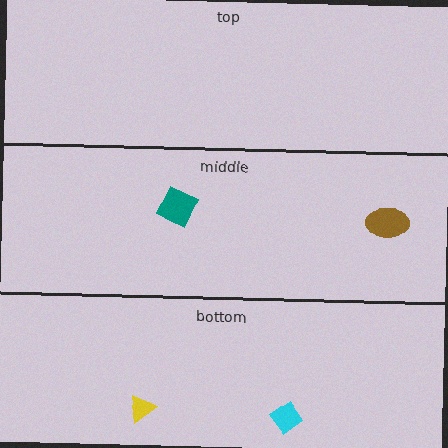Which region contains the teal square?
The middle region.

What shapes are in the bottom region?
The yellow triangle, the cyan diamond.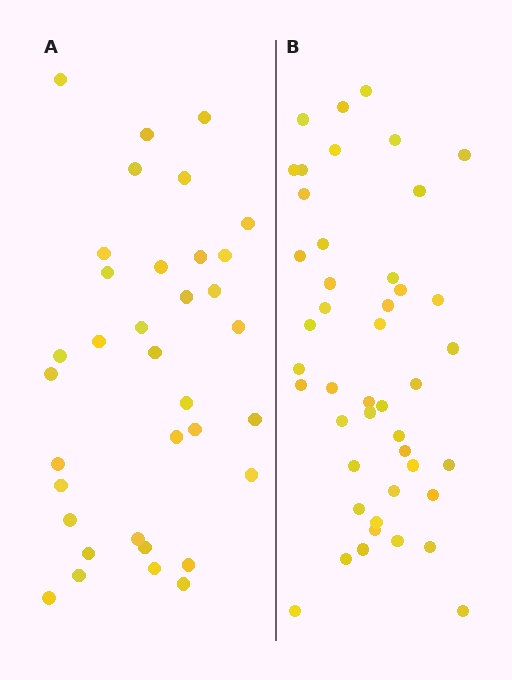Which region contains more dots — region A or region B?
Region B (the right region) has more dots.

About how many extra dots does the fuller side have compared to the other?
Region B has roughly 10 or so more dots than region A.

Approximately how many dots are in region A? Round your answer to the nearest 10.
About 40 dots. (The exact count is 35, which rounds to 40.)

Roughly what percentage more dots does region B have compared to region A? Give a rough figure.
About 30% more.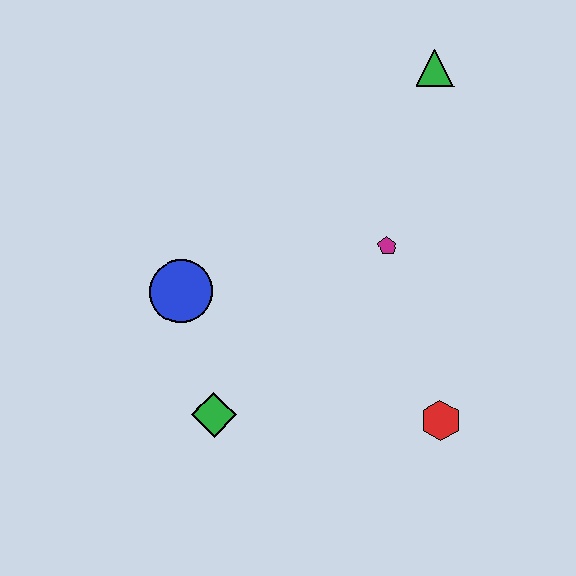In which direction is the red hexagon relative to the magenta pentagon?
The red hexagon is below the magenta pentagon.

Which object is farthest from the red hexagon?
The green triangle is farthest from the red hexagon.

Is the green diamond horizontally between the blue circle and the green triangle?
Yes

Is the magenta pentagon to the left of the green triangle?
Yes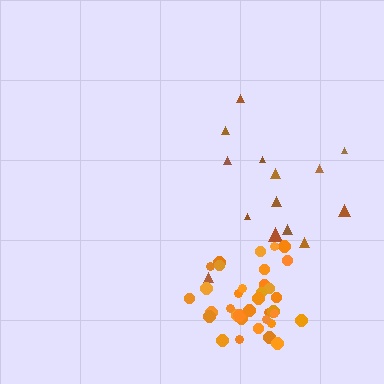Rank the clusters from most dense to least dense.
orange, brown.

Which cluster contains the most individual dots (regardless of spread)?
Orange (35).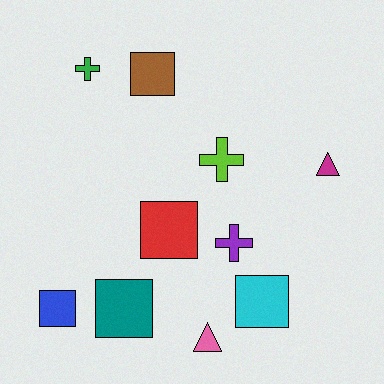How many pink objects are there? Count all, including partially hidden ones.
There is 1 pink object.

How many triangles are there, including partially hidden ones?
There are 2 triangles.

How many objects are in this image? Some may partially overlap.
There are 10 objects.